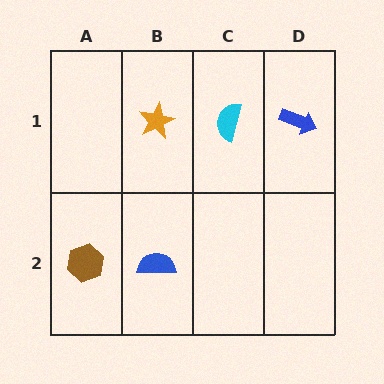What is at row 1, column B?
An orange star.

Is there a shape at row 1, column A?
No, that cell is empty.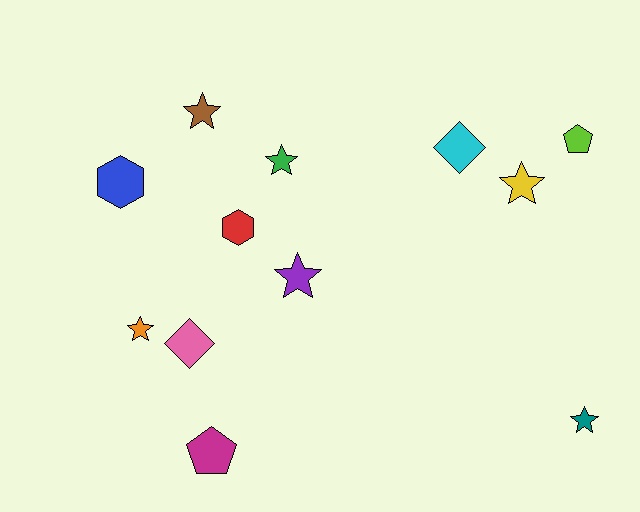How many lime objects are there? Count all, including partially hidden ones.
There is 1 lime object.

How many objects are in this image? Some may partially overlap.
There are 12 objects.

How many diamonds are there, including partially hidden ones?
There are 2 diamonds.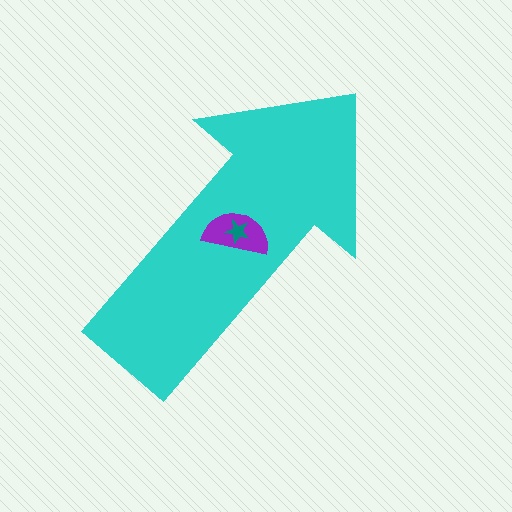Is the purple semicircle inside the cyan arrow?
Yes.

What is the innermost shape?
The teal star.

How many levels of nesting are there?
3.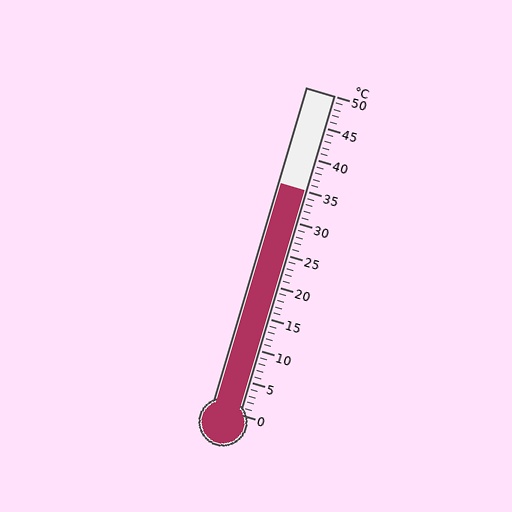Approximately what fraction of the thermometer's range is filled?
The thermometer is filled to approximately 70% of its range.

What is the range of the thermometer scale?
The thermometer scale ranges from 0°C to 50°C.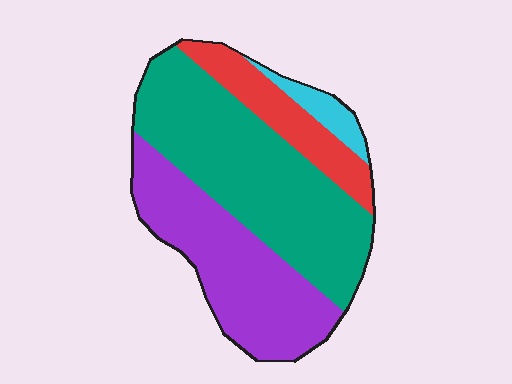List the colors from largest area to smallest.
From largest to smallest: teal, purple, red, cyan.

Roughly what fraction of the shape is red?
Red covers about 15% of the shape.